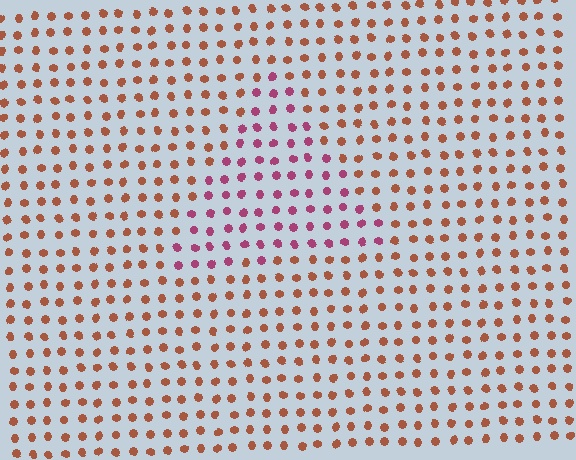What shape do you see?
I see a triangle.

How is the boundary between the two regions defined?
The boundary is defined purely by a slight shift in hue (about 46 degrees). Spacing, size, and orientation are identical on both sides.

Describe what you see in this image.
The image is filled with small brown elements in a uniform arrangement. A triangle-shaped region is visible where the elements are tinted to a slightly different hue, forming a subtle color boundary.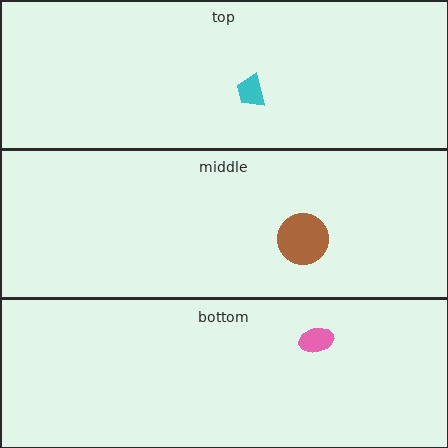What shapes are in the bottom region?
The pink ellipse.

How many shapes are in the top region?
1.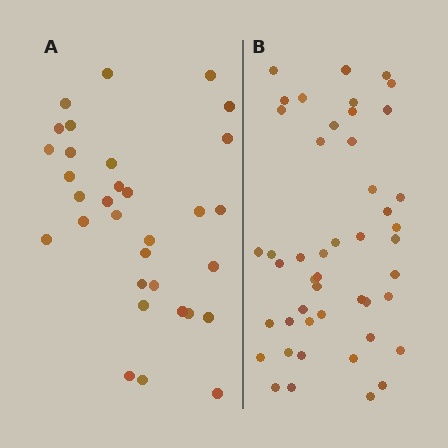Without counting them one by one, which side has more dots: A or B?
Region B (the right region) has more dots.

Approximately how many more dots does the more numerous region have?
Region B has approximately 15 more dots than region A.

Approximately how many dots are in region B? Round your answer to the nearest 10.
About 50 dots. (The exact count is 47, which rounds to 50.)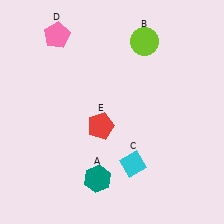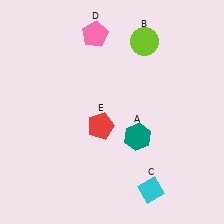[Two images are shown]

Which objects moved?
The objects that moved are: the teal hexagon (A), the cyan diamond (C), the pink pentagon (D).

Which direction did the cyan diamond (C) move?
The cyan diamond (C) moved down.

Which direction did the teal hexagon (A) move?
The teal hexagon (A) moved up.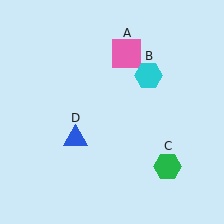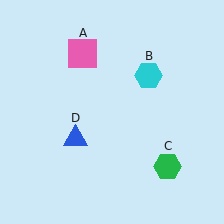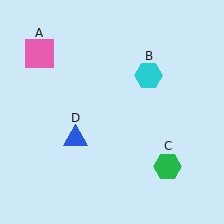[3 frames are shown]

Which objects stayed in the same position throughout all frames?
Cyan hexagon (object B) and green hexagon (object C) and blue triangle (object D) remained stationary.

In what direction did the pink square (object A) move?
The pink square (object A) moved left.